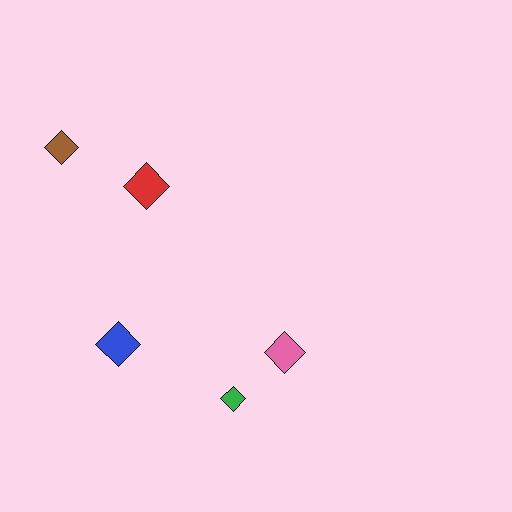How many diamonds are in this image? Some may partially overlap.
There are 5 diamonds.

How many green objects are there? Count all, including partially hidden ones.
There is 1 green object.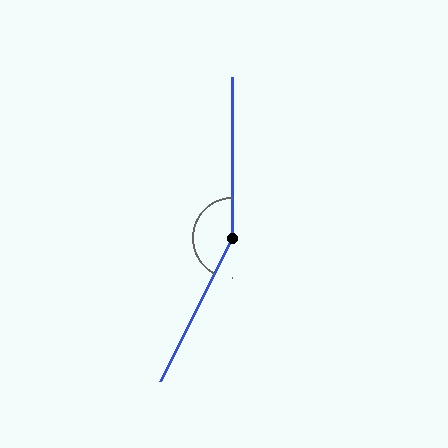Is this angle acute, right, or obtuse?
It is obtuse.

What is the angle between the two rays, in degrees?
Approximately 154 degrees.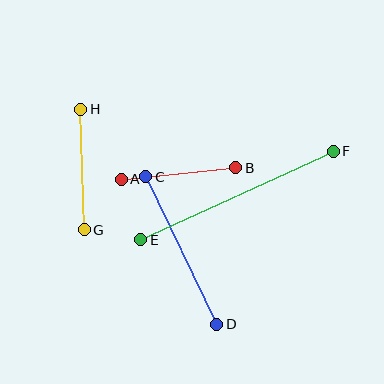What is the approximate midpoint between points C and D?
The midpoint is at approximately (181, 251) pixels.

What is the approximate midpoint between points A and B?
The midpoint is at approximately (178, 173) pixels.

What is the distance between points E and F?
The distance is approximately 212 pixels.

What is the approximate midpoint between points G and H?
The midpoint is at approximately (83, 170) pixels.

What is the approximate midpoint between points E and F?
The midpoint is at approximately (237, 195) pixels.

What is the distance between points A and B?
The distance is approximately 115 pixels.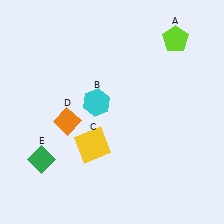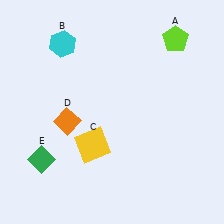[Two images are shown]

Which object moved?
The cyan hexagon (B) moved up.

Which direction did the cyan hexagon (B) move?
The cyan hexagon (B) moved up.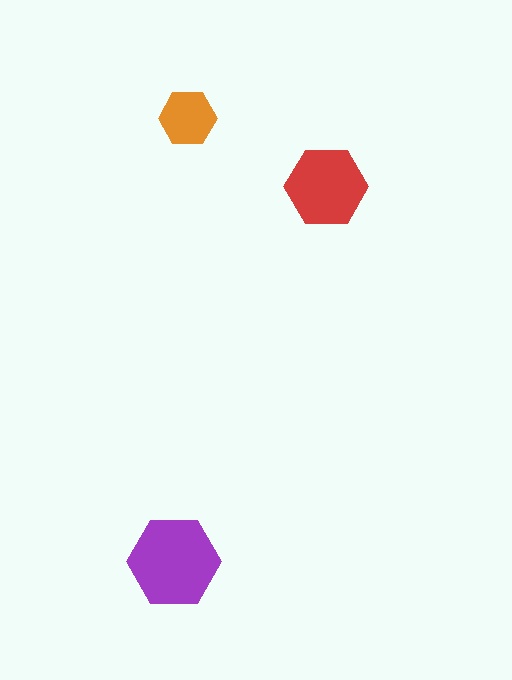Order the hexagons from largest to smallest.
the purple one, the red one, the orange one.